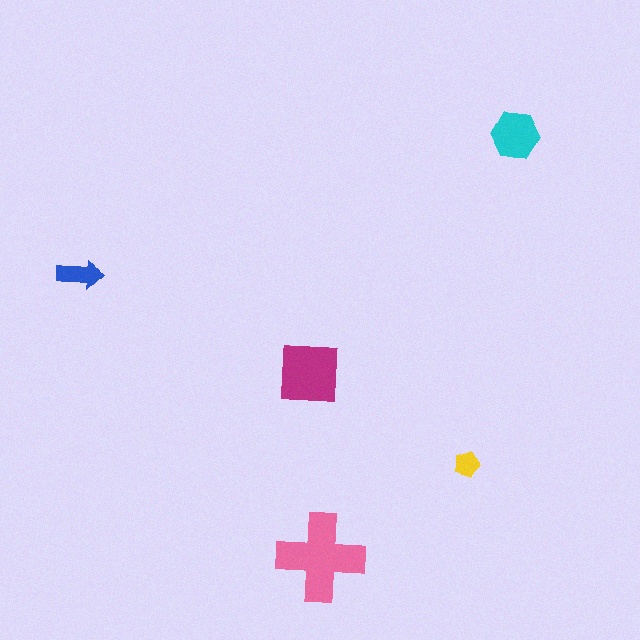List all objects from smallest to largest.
The yellow pentagon, the blue arrow, the cyan hexagon, the magenta square, the pink cross.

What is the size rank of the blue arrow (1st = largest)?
4th.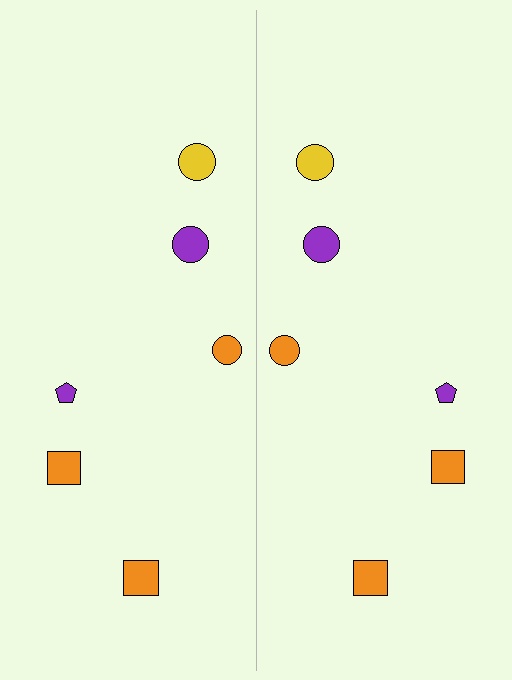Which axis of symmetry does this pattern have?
The pattern has a vertical axis of symmetry running through the center of the image.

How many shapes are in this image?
There are 12 shapes in this image.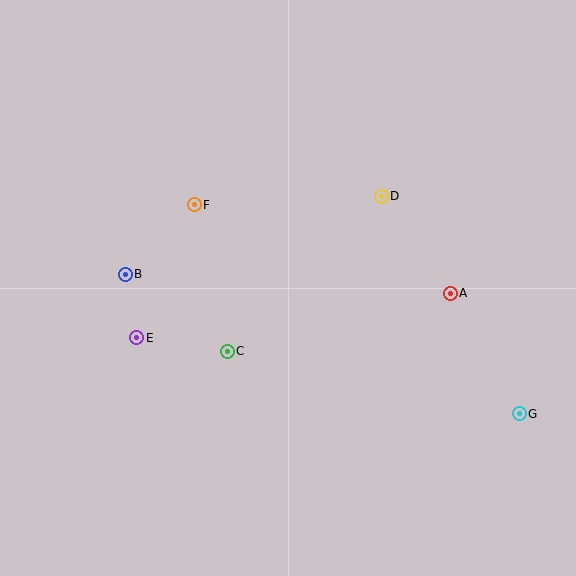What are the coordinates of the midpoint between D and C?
The midpoint between D and C is at (304, 274).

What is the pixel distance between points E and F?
The distance between E and F is 145 pixels.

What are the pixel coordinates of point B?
Point B is at (125, 274).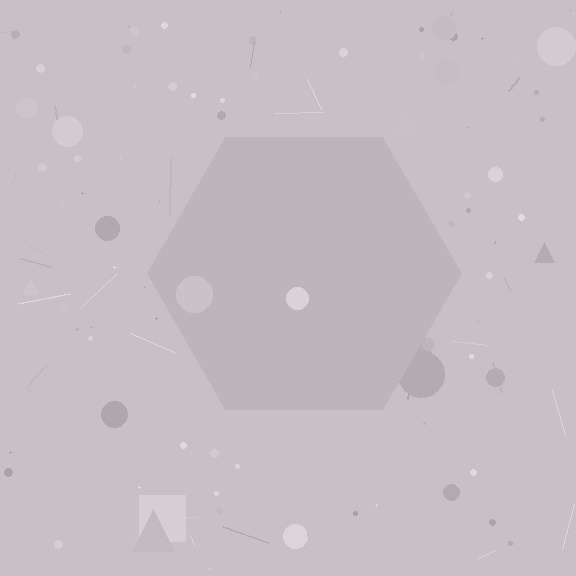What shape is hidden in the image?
A hexagon is hidden in the image.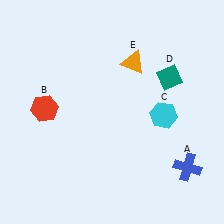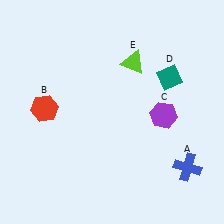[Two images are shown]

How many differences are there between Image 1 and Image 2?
There are 2 differences between the two images.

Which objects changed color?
C changed from cyan to purple. E changed from orange to lime.